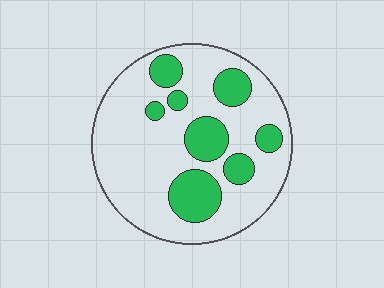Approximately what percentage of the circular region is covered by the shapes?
Approximately 25%.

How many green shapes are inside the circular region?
8.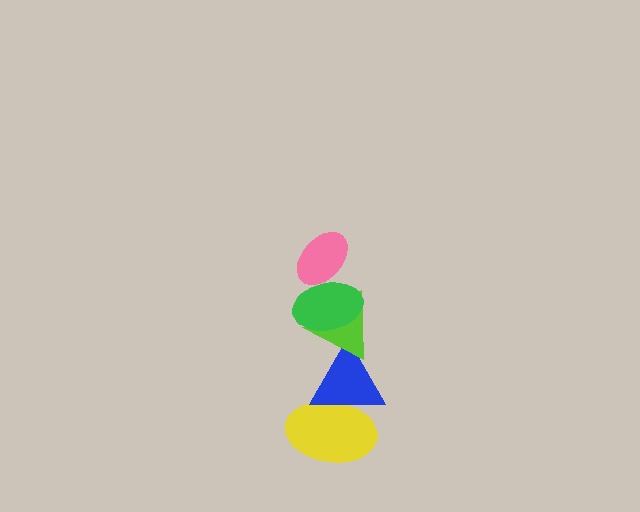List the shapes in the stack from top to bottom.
From top to bottom: the pink ellipse, the green ellipse, the lime triangle, the blue triangle, the yellow ellipse.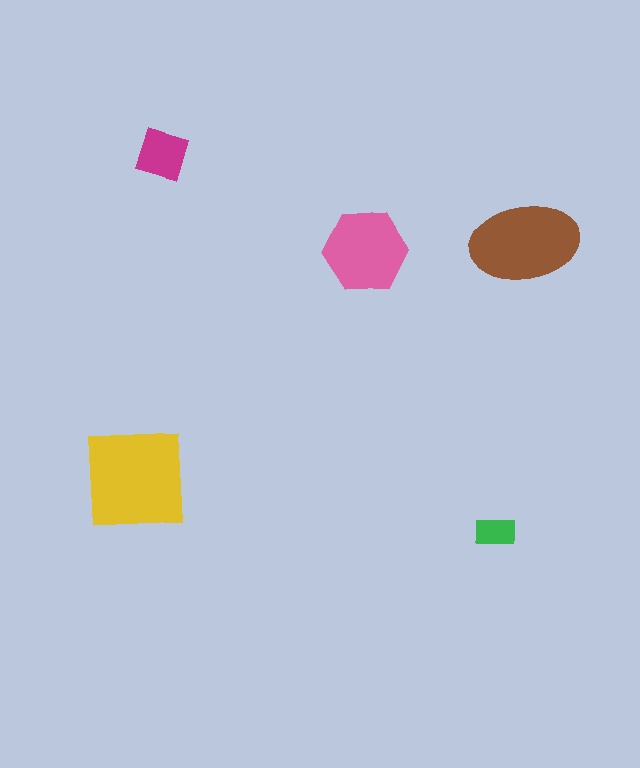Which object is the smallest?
The green rectangle.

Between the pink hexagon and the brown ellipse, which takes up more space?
The brown ellipse.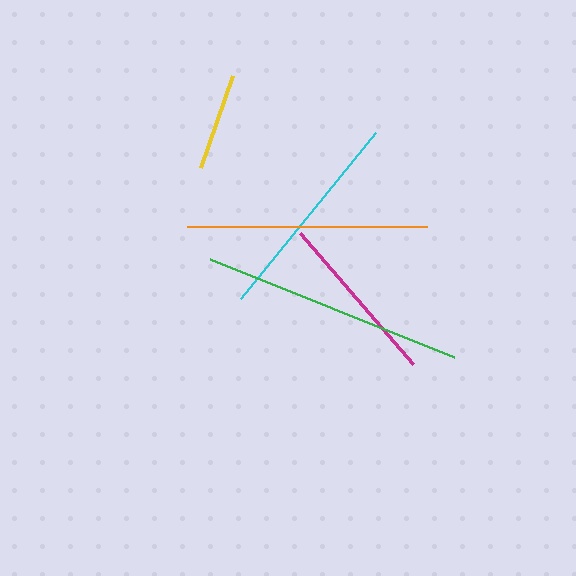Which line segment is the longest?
The green line is the longest at approximately 262 pixels.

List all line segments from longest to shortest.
From longest to shortest: green, orange, cyan, magenta, yellow.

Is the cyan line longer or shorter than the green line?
The green line is longer than the cyan line.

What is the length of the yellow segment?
The yellow segment is approximately 97 pixels long.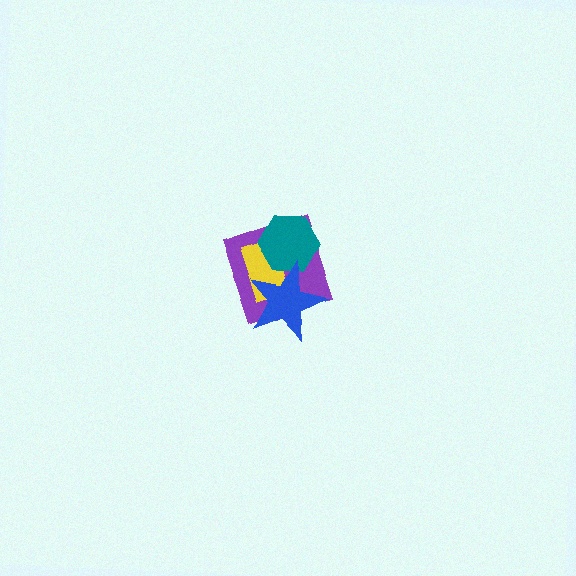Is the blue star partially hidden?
No, no other shape covers it.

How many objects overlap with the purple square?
3 objects overlap with the purple square.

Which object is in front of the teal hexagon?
The blue star is in front of the teal hexagon.